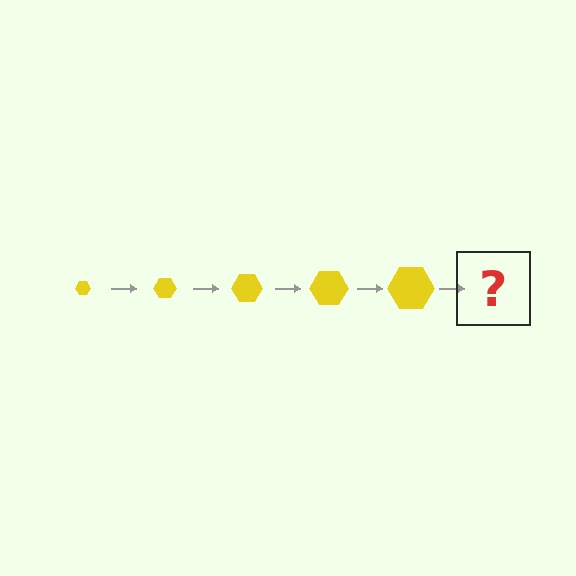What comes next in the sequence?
The next element should be a yellow hexagon, larger than the previous one.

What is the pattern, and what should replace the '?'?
The pattern is that the hexagon gets progressively larger each step. The '?' should be a yellow hexagon, larger than the previous one.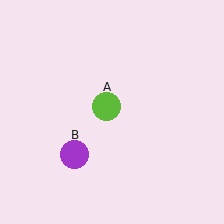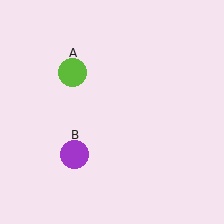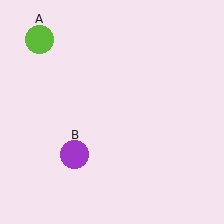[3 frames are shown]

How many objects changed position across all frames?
1 object changed position: lime circle (object A).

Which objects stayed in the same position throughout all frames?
Purple circle (object B) remained stationary.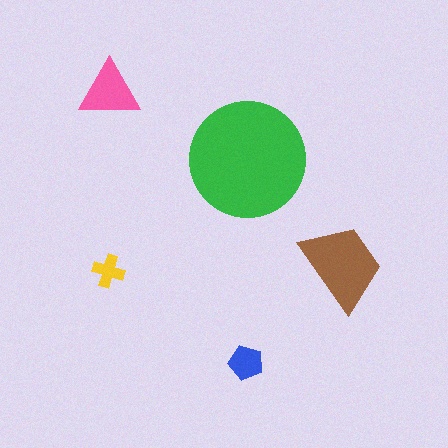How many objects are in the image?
There are 5 objects in the image.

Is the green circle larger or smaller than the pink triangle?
Larger.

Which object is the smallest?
The yellow cross.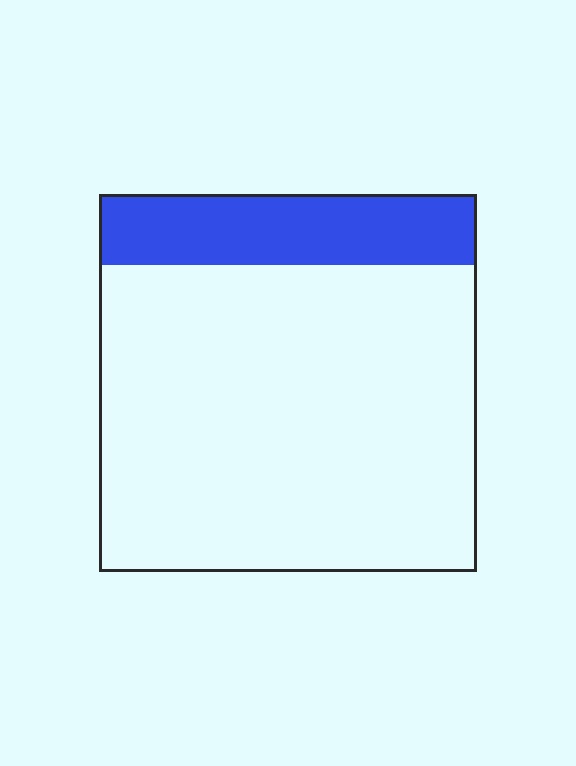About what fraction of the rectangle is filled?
About one fifth (1/5).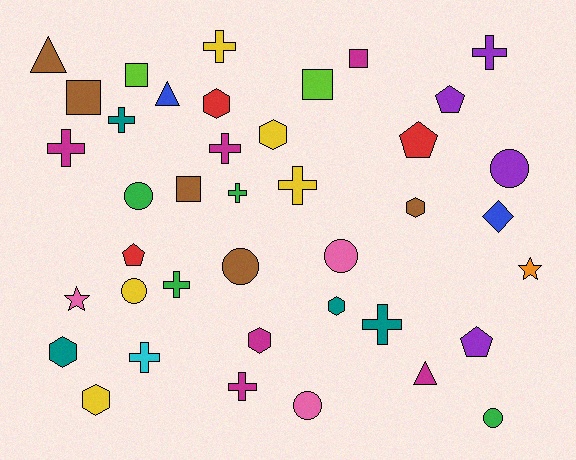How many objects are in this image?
There are 40 objects.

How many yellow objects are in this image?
There are 5 yellow objects.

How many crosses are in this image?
There are 11 crosses.